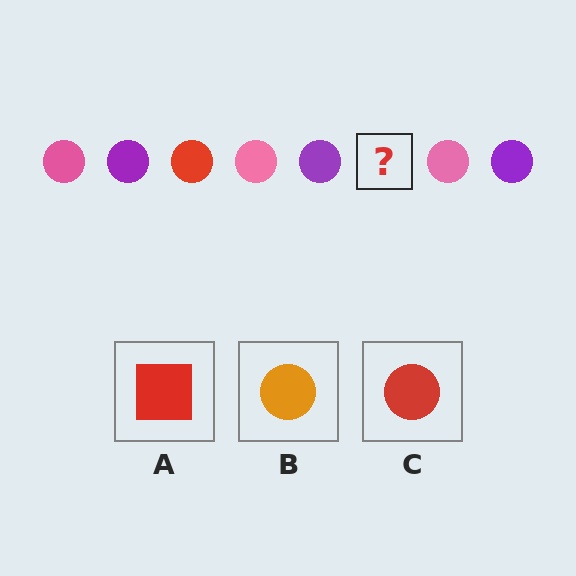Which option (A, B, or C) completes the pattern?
C.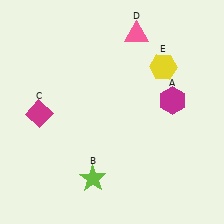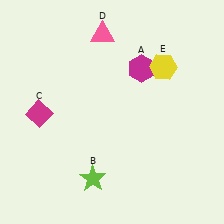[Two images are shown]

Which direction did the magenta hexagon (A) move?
The magenta hexagon (A) moved up.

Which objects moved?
The objects that moved are: the magenta hexagon (A), the pink triangle (D).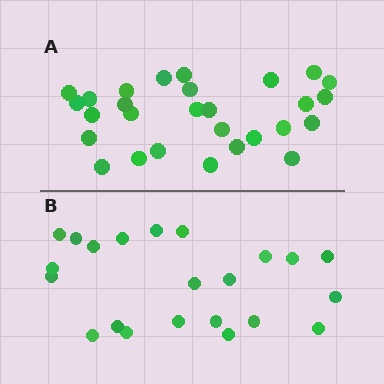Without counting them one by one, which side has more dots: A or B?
Region A (the top region) has more dots.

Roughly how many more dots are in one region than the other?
Region A has about 6 more dots than region B.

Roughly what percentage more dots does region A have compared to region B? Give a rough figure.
About 25% more.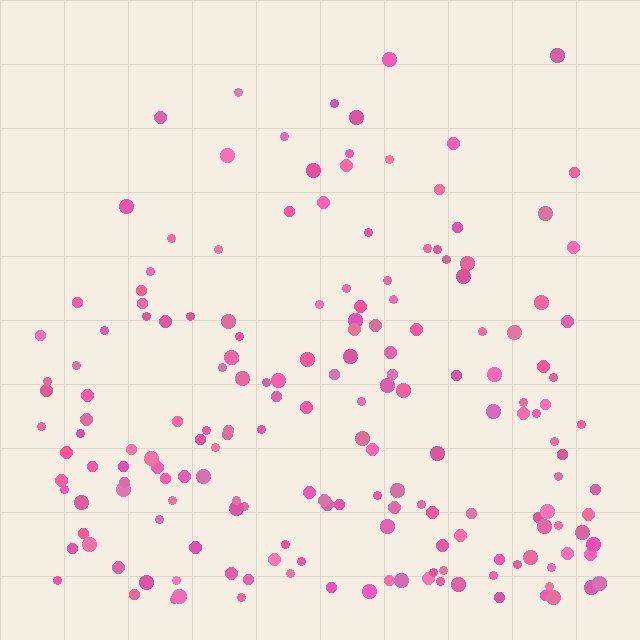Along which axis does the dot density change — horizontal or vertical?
Vertical.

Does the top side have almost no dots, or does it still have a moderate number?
Still a moderate number, just noticeably fewer than the bottom.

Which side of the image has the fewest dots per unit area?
The top.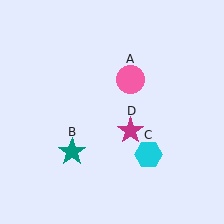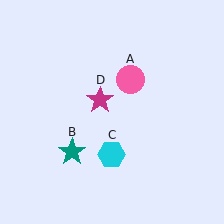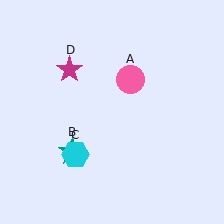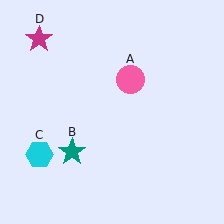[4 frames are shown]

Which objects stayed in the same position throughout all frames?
Pink circle (object A) and teal star (object B) remained stationary.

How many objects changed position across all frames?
2 objects changed position: cyan hexagon (object C), magenta star (object D).